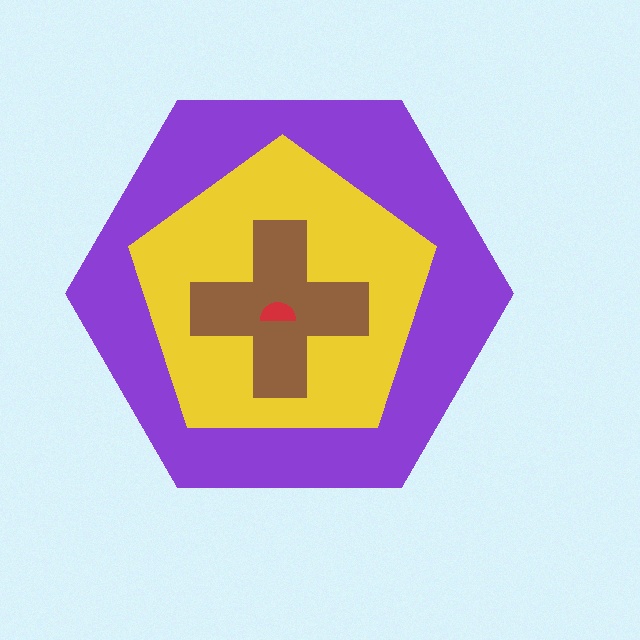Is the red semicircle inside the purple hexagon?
Yes.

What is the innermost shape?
The red semicircle.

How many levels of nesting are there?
4.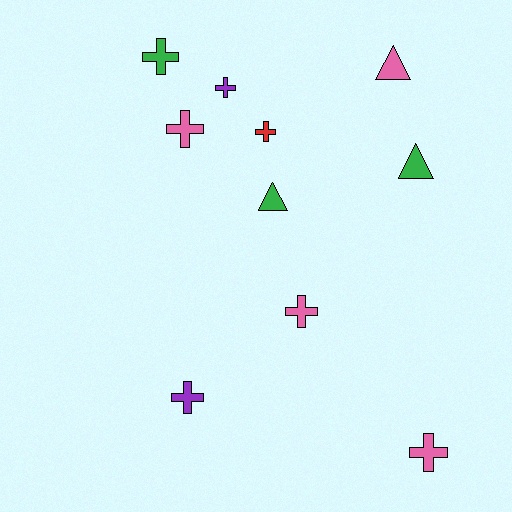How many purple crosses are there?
There are 2 purple crosses.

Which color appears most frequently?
Pink, with 4 objects.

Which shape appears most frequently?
Cross, with 7 objects.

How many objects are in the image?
There are 10 objects.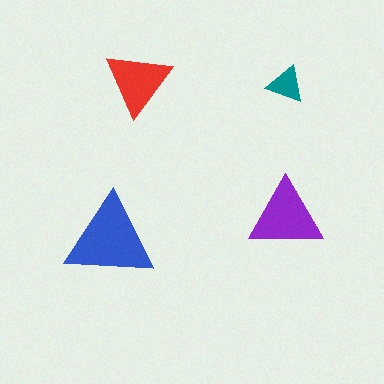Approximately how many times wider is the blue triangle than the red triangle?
About 1.5 times wider.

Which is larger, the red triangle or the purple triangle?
The purple one.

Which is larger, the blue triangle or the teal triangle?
The blue one.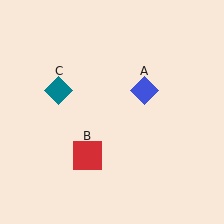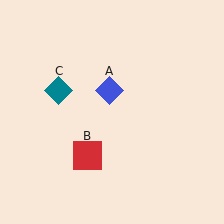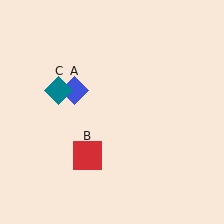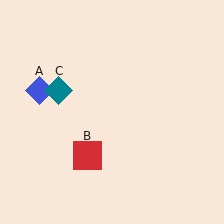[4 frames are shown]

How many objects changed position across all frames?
1 object changed position: blue diamond (object A).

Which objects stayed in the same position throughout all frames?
Red square (object B) and teal diamond (object C) remained stationary.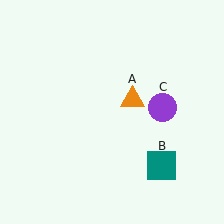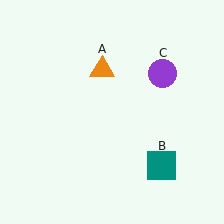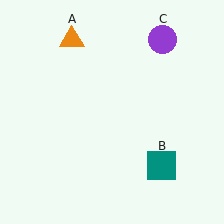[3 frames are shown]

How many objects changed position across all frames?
2 objects changed position: orange triangle (object A), purple circle (object C).